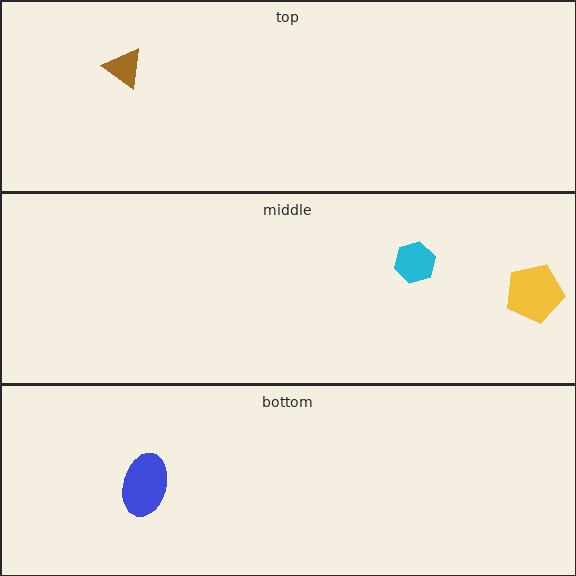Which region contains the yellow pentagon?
The middle region.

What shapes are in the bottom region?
The blue ellipse.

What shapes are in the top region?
The brown triangle.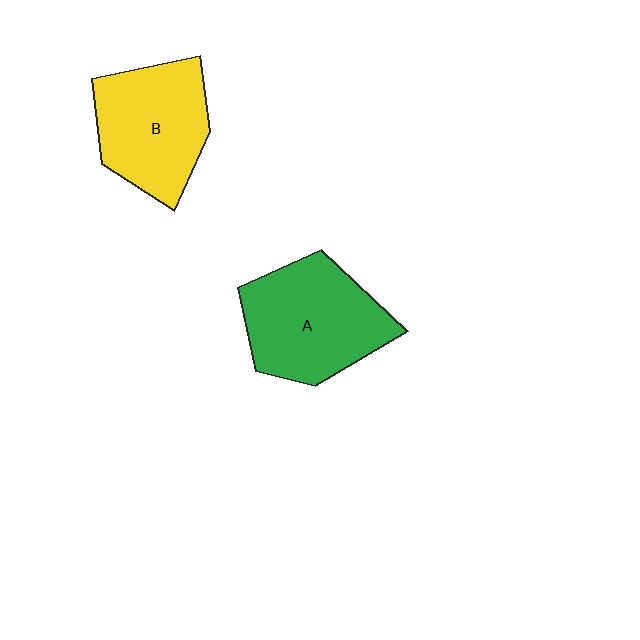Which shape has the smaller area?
Shape B (yellow).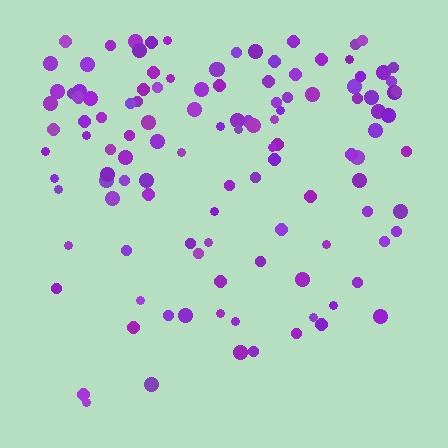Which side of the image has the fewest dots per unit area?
The bottom.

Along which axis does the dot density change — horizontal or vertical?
Vertical.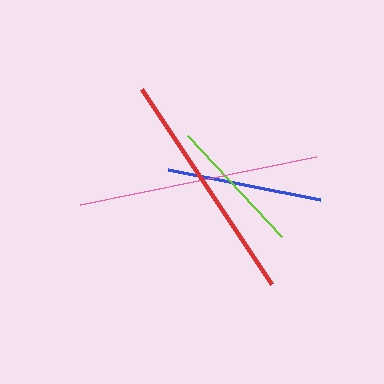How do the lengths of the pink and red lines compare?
The pink and red lines are approximately the same length.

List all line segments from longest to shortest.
From longest to shortest: pink, red, blue, lime.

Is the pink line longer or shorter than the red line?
The pink line is longer than the red line.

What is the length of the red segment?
The red segment is approximately 234 pixels long.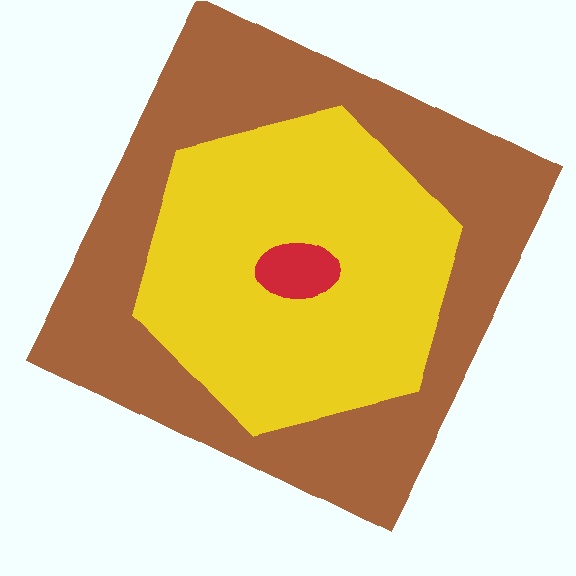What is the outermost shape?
The brown square.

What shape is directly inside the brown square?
The yellow hexagon.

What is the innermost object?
The red ellipse.